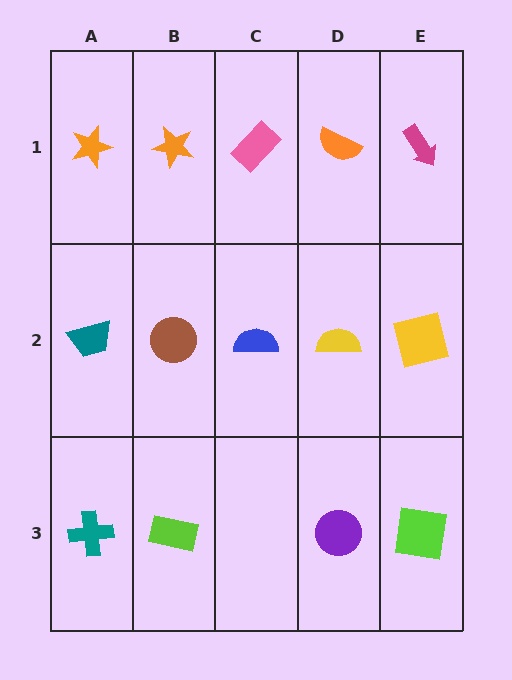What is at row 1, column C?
A pink rectangle.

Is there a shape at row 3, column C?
No, that cell is empty.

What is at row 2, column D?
A yellow semicircle.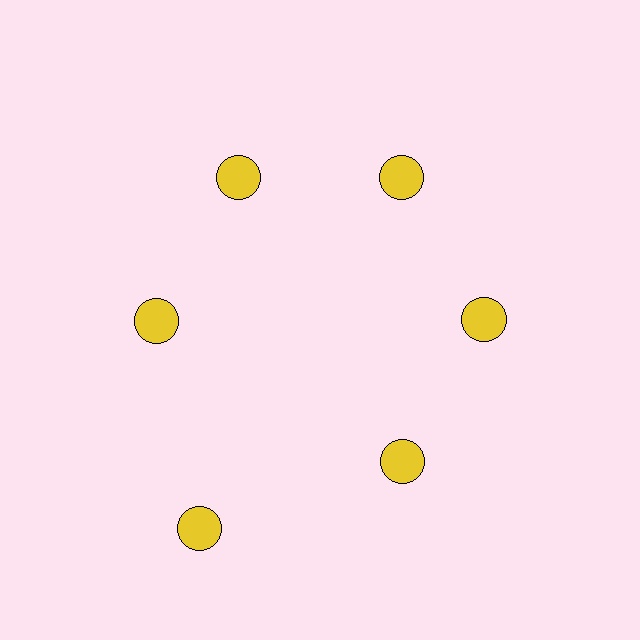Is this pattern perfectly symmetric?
No. The 6 yellow circles are arranged in a ring, but one element near the 7 o'clock position is pushed outward from the center, breaking the 6-fold rotational symmetry.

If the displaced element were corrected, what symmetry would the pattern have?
It would have 6-fold rotational symmetry — the pattern would map onto itself every 60 degrees.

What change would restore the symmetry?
The symmetry would be restored by moving it inward, back onto the ring so that all 6 circles sit at equal angles and equal distance from the center.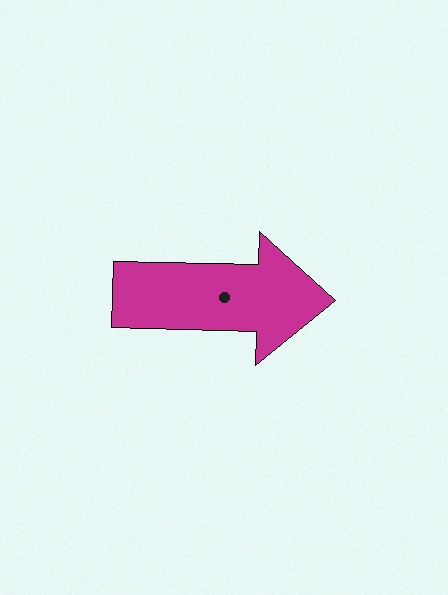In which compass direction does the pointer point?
East.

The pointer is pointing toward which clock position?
Roughly 3 o'clock.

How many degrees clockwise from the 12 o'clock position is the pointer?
Approximately 92 degrees.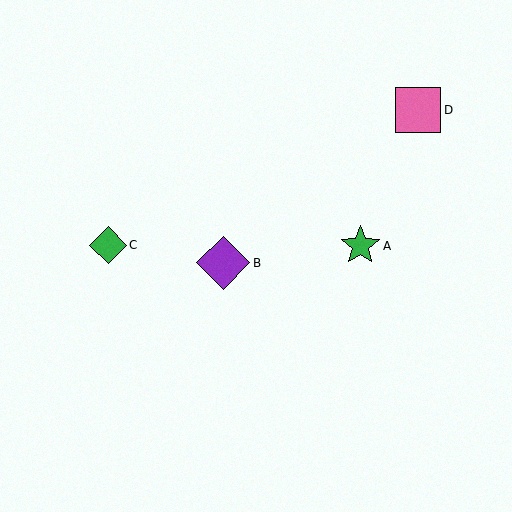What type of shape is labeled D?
Shape D is a pink square.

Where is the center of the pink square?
The center of the pink square is at (418, 110).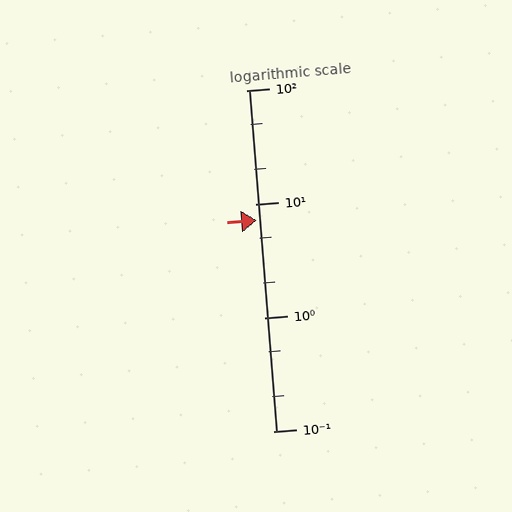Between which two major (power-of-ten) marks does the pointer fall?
The pointer is between 1 and 10.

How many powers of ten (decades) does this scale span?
The scale spans 3 decades, from 0.1 to 100.